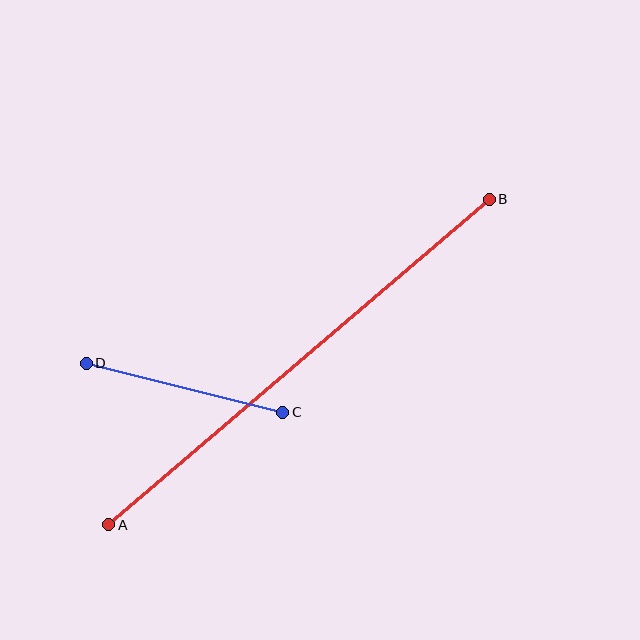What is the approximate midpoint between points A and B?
The midpoint is at approximately (299, 362) pixels.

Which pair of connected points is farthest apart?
Points A and B are farthest apart.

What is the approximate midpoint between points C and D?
The midpoint is at approximately (185, 388) pixels.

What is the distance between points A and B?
The distance is approximately 501 pixels.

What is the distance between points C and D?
The distance is approximately 203 pixels.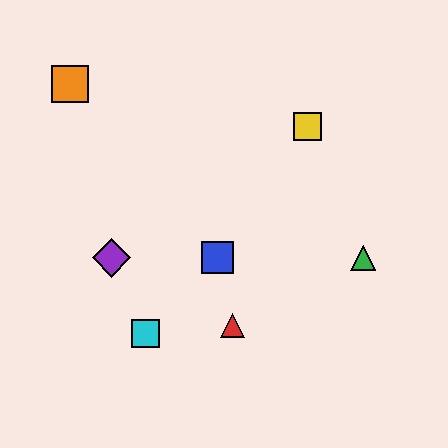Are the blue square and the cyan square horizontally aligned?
No, the blue square is at y≈258 and the cyan square is at y≈334.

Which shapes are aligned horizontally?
The blue square, the green triangle, the purple diamond are aligned horizontally.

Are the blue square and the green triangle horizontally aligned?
Yes, both are at y≈258.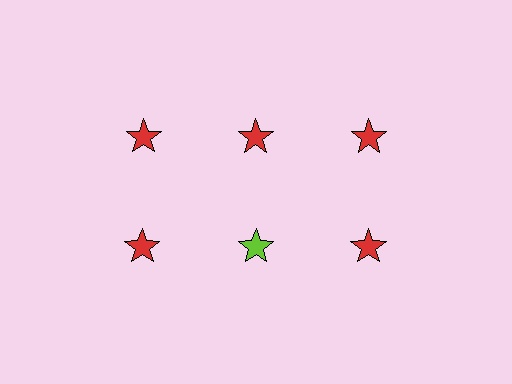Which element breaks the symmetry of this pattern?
The lime star in the second row, second from left column breaks the symmetry. All other shapes are red stars.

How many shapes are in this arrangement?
There are 6 shapes arranged in a grid pattern.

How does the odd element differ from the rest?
It has a different color: lime instead of red.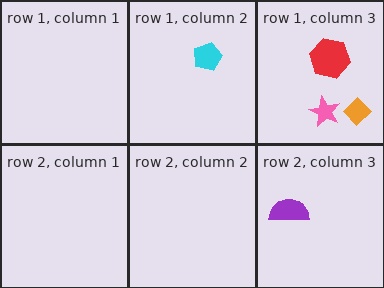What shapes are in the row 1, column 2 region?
The cyan pentagon.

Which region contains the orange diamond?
The row 1, column 3 region.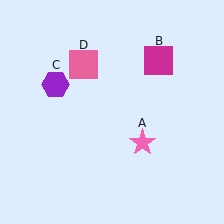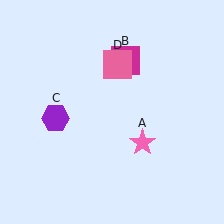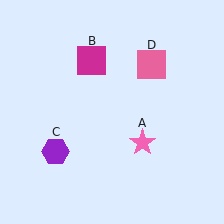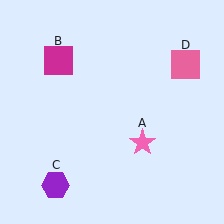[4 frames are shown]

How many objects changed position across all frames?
3 objects changed position: magenta square (object B), purple hexagon (object C), pink square (object D).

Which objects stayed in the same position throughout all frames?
Pink star (object A) remained stationary.